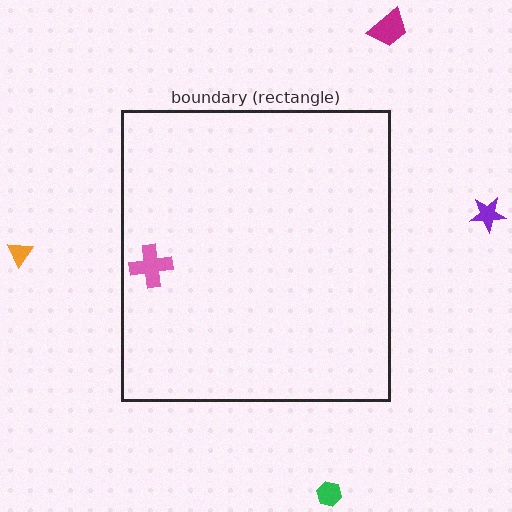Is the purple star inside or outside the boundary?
Outside.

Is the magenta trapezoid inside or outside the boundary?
Outside.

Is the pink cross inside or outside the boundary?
Inside.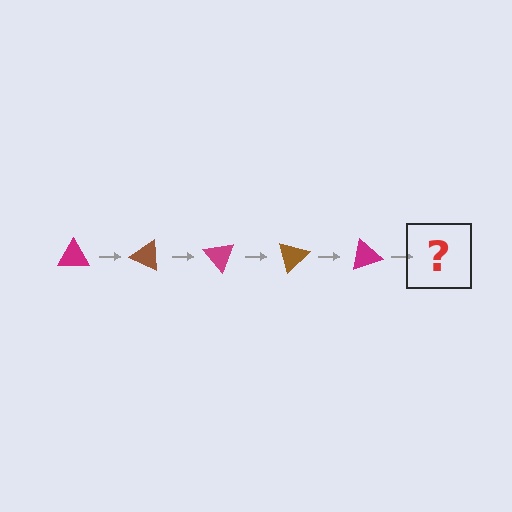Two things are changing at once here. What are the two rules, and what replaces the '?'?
The two rules are that it rotates 25 degrees each step and the color cycles through magenta and brown. The '?' should be a brown triangle, rotated 125 degrees from the start.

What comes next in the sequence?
The next element should be a brown triangle, rotated 125 degrees from the start.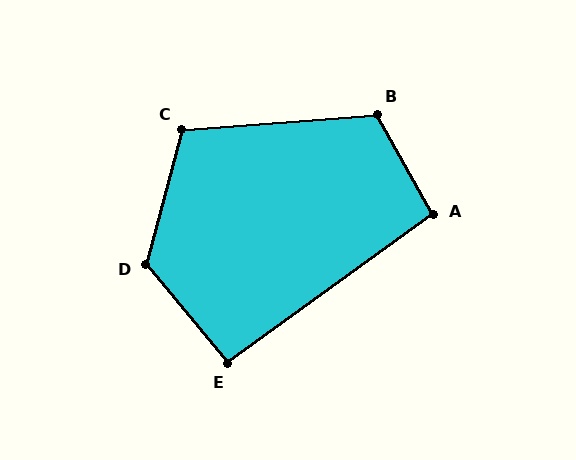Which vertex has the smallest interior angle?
E, at approximately 94 degrees.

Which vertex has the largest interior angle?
D, at approximately 126 degrees.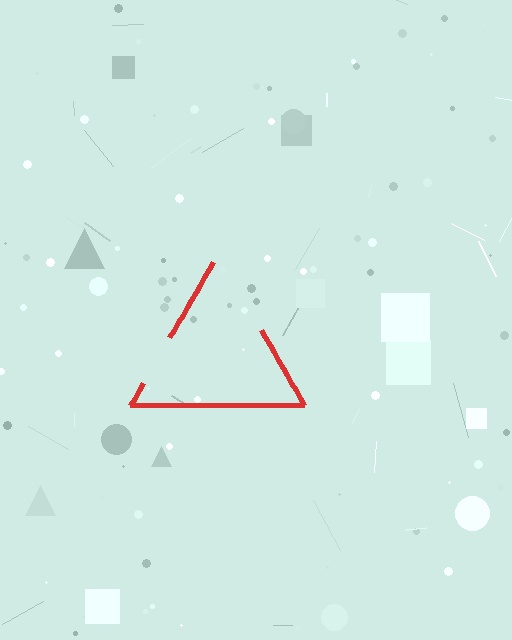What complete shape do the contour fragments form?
The contour fragments form a triangle.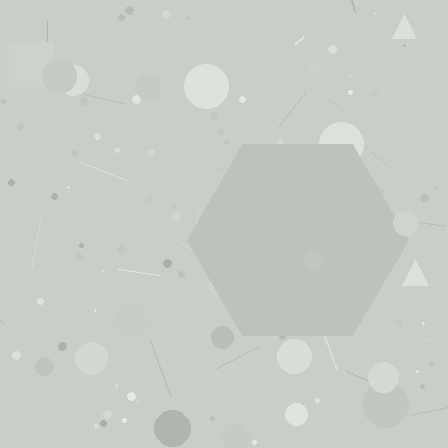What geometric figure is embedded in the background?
A hexagon is embedded in the background.